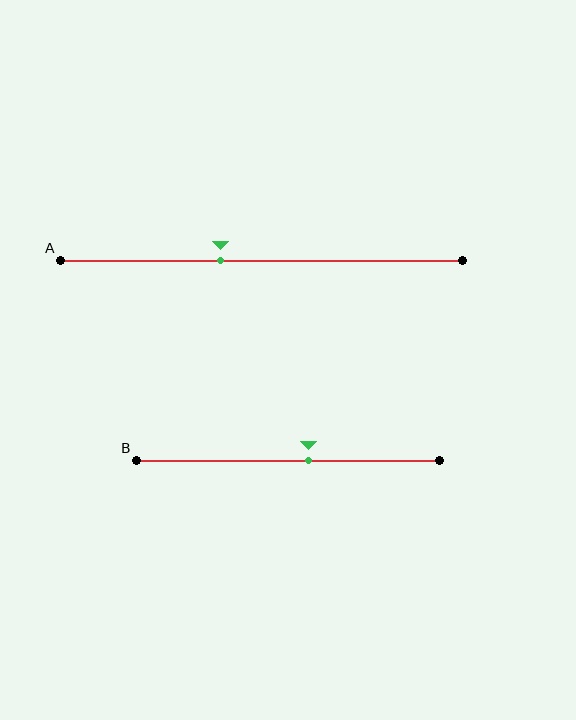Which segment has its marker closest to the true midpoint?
Segment B has its marker closest to the true midpoint.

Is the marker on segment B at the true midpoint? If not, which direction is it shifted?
No, the marker on segment B is shifted to the right by about 7% of the segment length.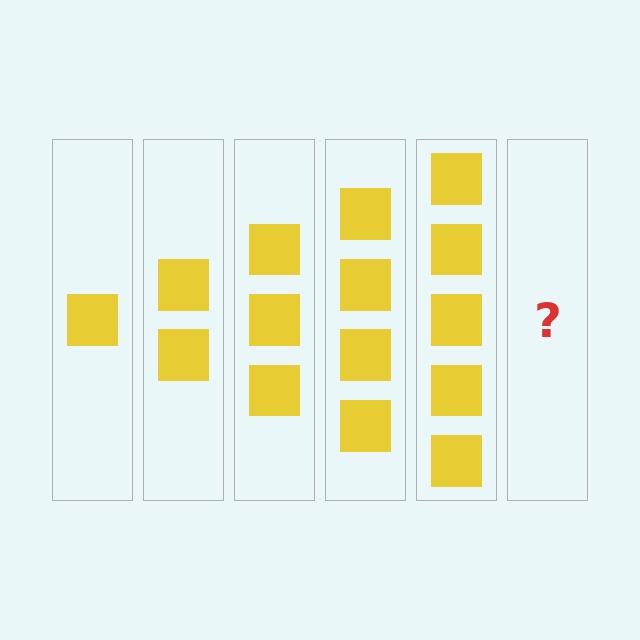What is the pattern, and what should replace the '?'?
The pattern is that each step adds one more square. The '?' should be 6 squares.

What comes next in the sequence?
The next element should be 6 squares.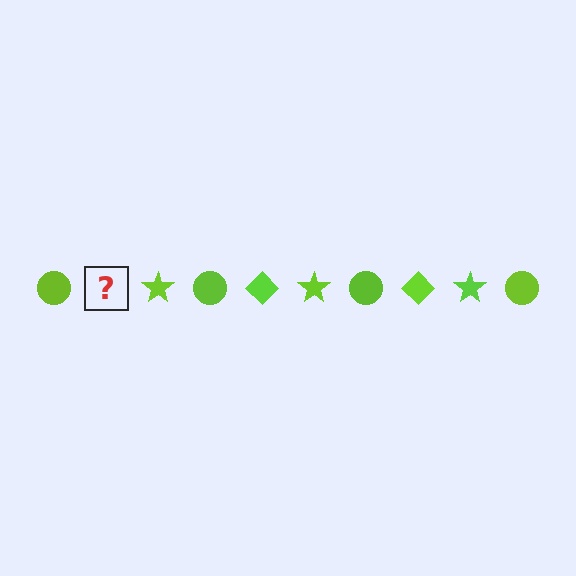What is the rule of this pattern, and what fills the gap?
The rule is that the pattern cycles through circle, diamond, star shapes in lime. The gap should be filled with a lime diamond.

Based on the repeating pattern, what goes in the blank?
The blank should be a lime diamond.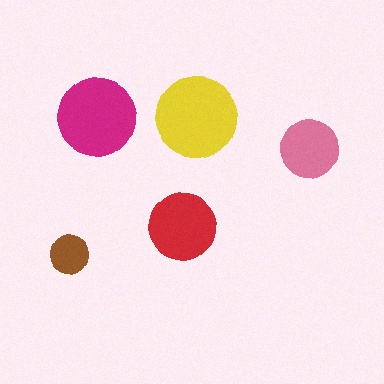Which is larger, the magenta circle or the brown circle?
The magenta one.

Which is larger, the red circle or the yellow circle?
The yellow one.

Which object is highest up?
The yellow circle is topmost.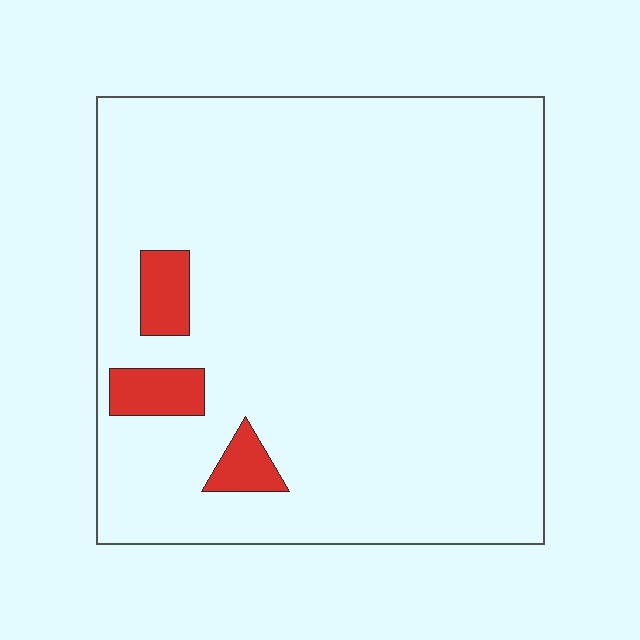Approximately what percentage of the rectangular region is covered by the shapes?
Approximately 5%.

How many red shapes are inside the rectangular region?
3.